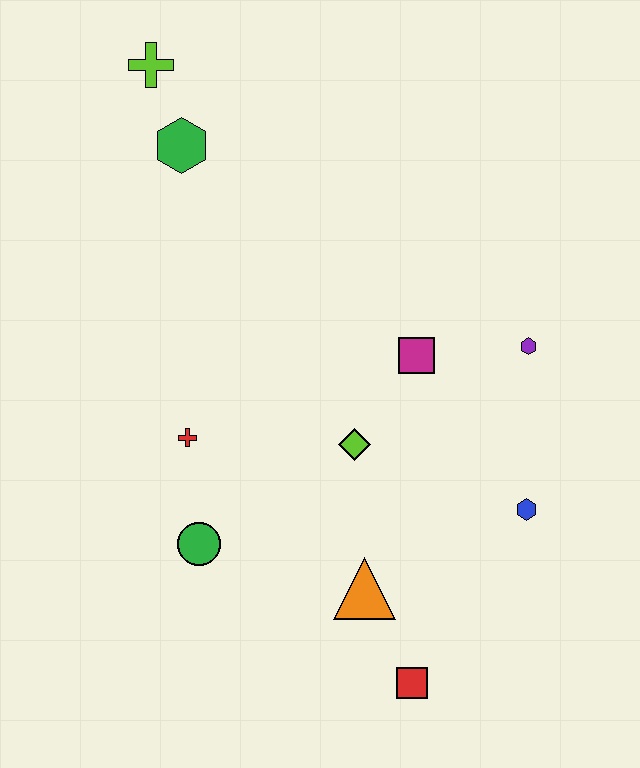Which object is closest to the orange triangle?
The red square is closest to the orange triangle.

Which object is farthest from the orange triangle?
The lime cross is farthest from the orange triangle.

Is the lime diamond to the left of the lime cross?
No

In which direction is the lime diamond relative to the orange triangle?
The lime diamond is above the orange triangle.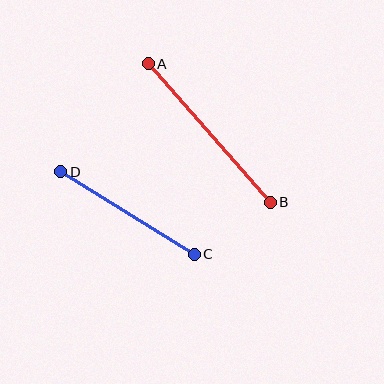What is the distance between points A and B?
The distance is approximately 184 pixels.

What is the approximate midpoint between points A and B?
The midpoint is at approximately (209, 133) pixels.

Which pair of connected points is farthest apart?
Points A and B are farthest apart.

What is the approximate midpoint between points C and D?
The midpoint is at approximately (127, 213) pixels.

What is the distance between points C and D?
The distance is approximately 157 pixels.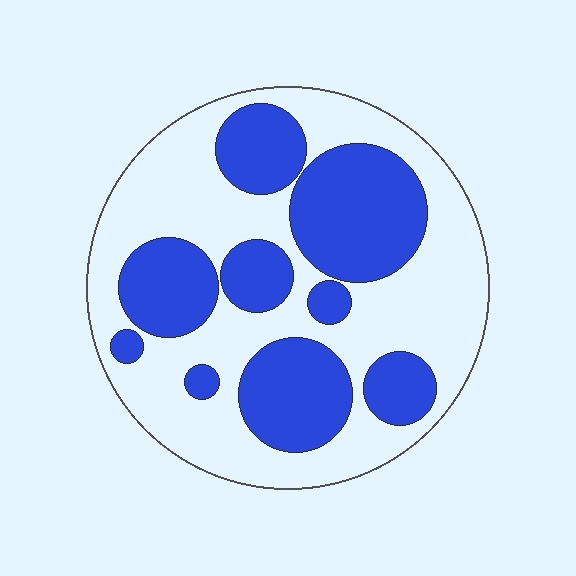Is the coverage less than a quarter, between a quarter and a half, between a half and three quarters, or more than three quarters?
Between a quarter and a half.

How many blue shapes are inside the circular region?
9.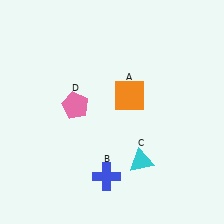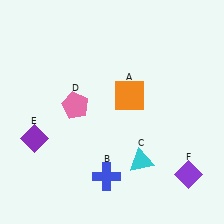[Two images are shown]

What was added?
A purple diamond (E), a purple diamond (F) were added in Image 2.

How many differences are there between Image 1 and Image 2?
There are 2 differences between the two images.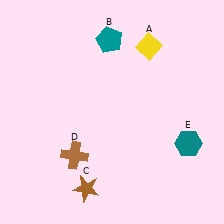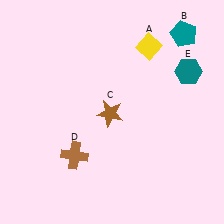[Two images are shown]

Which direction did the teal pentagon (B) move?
The teal pentagon (B) moved right.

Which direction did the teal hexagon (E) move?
The teal hexagon (E) moved up.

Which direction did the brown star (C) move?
The brown star (C) moved up.